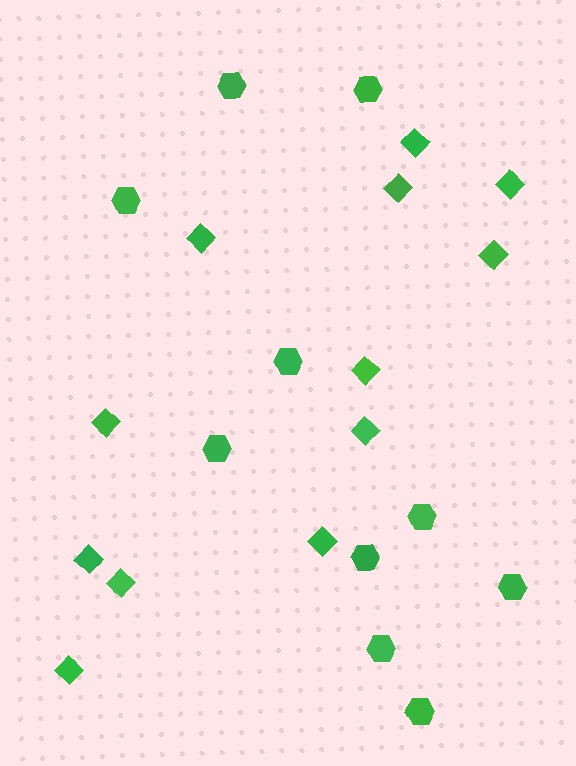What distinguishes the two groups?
There are 2 groups: one group of hexagons (10) and one group of diamonds (12).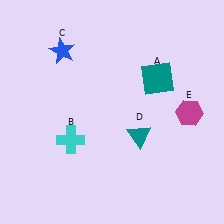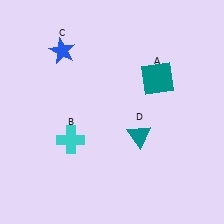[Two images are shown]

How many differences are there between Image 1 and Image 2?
There is 1 difference between the two images.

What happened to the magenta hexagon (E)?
The magenta hexagon (E) was removed in Image 2. It was in the bottom-right area of Image 1.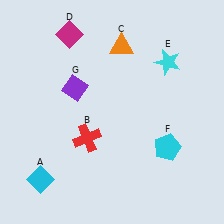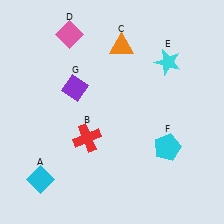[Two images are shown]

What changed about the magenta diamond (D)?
In Image 1, D is magenta. In Image 2, it changed to pink.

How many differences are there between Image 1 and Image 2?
There is 1 difference between the two images.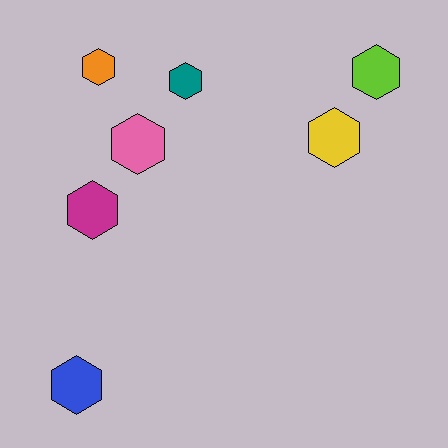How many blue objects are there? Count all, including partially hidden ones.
There is 1 blue object.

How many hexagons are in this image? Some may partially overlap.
There are 7 hexagons.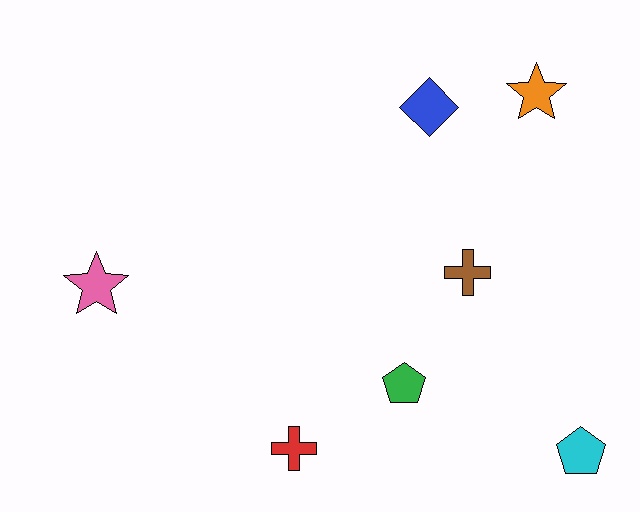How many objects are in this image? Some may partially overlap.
There are 7 objects.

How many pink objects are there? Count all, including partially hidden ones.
There is 1 pink object.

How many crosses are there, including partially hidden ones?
There are 2 crosses.